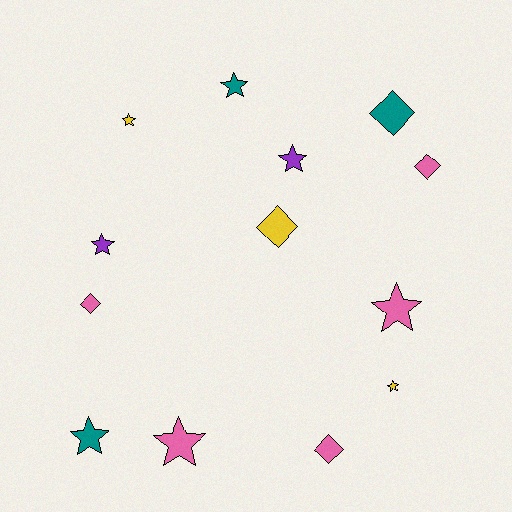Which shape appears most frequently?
Star, with 8 objects.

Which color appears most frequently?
Pink, with 5 objects.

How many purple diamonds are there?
There are no purple diamonds.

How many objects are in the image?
There are 13 objects.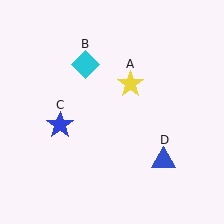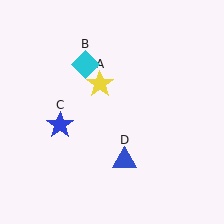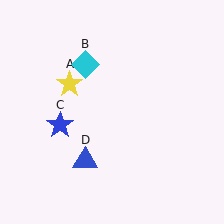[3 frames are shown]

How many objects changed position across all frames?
2 objects changed position: yellow star (object A), blue triangle (object D).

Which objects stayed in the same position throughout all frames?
Cyan diamond (object B) and blue star (object C) remained stationary.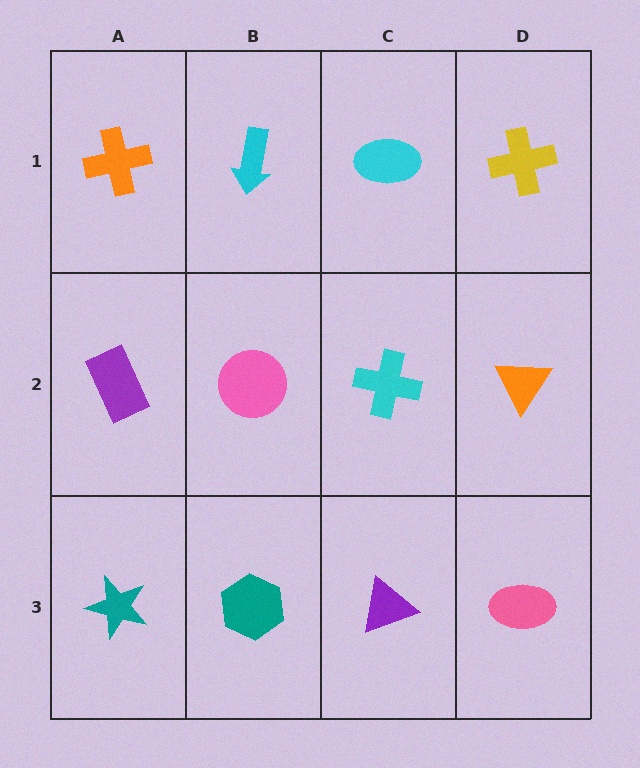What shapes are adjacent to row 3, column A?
A purple rectangle (row 2, column A), a teal hexagon (row 3, column B).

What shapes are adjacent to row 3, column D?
An orange triangle (row 2, column D), a purple triangle (row 3, column C).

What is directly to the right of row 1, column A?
A cyan arrow.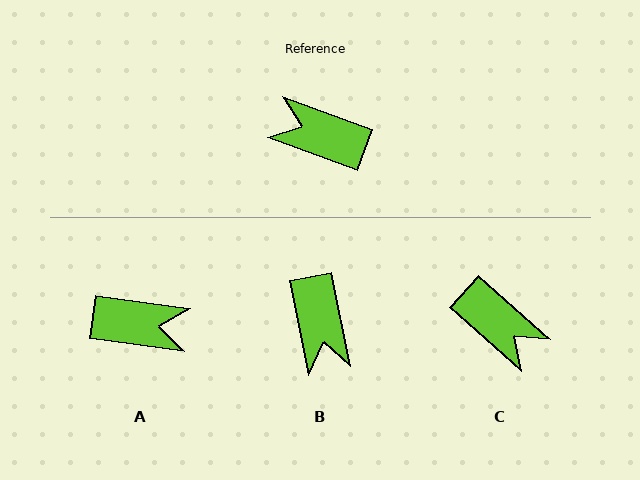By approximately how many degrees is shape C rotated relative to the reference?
Approximately 158 degrees counter-clockwise.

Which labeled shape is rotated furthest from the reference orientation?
A, about 167 degrees away.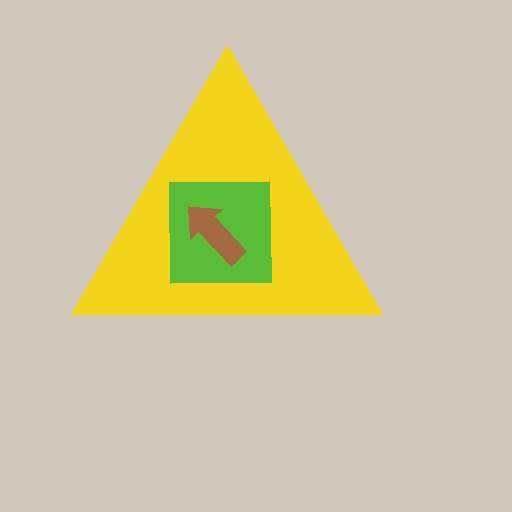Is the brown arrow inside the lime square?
Yes.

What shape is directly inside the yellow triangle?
The lime square.